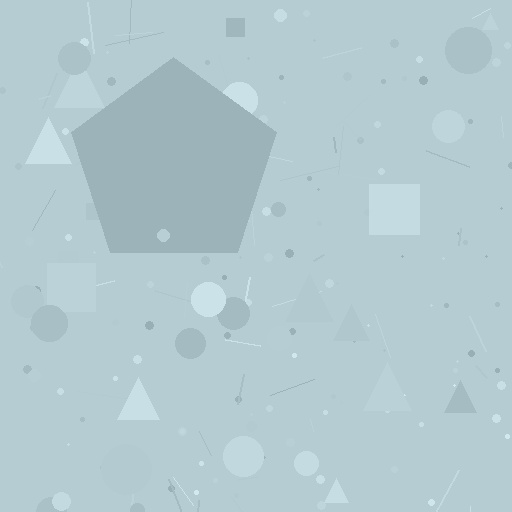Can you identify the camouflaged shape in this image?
The camouflaged shape is a pentagon.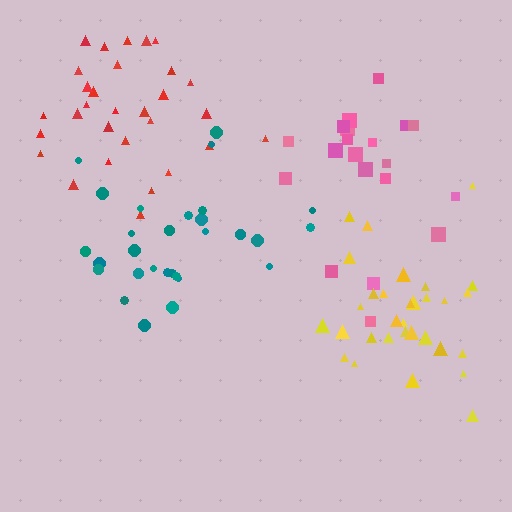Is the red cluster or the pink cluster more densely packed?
Red.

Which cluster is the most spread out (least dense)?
Pink.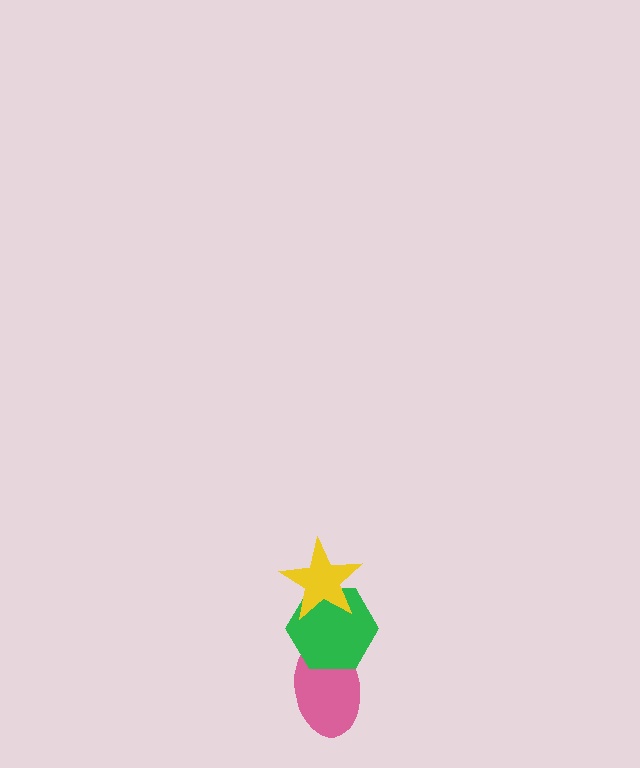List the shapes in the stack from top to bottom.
From top to bottom: the yellow star, the green hexagon, the pink ellipse.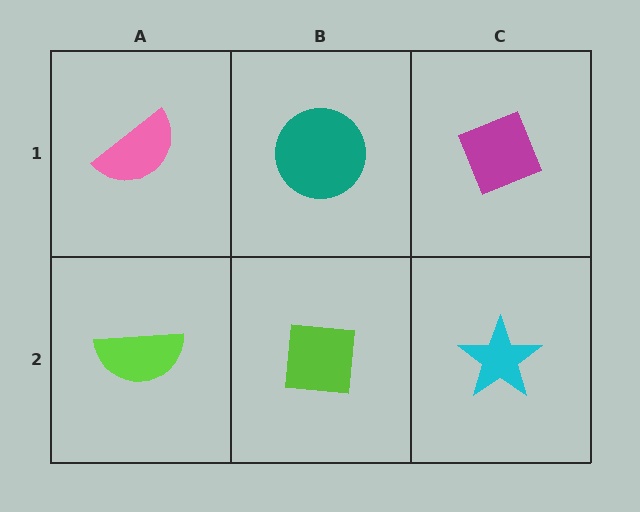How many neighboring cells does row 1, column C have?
2.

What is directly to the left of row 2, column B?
A lime semicircle.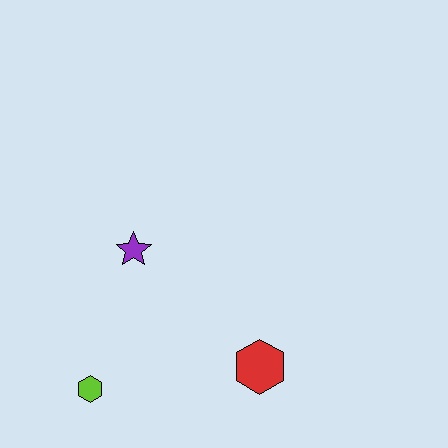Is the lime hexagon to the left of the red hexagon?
Yes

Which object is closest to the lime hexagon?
The purple star is closest to the lime hexagon.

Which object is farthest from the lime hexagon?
The red hexagon is farthest from the lime hexagon.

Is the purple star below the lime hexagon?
No